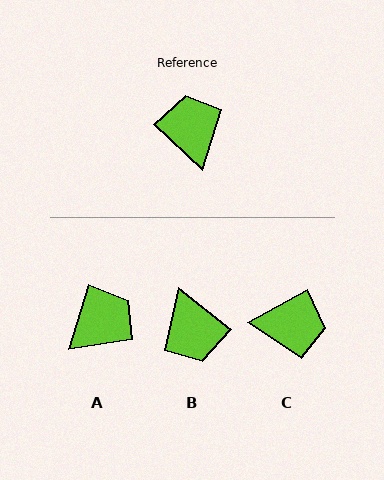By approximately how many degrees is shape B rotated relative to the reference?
Approximately 175 degrees clockwise.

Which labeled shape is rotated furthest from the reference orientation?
B, about 175 degrees away.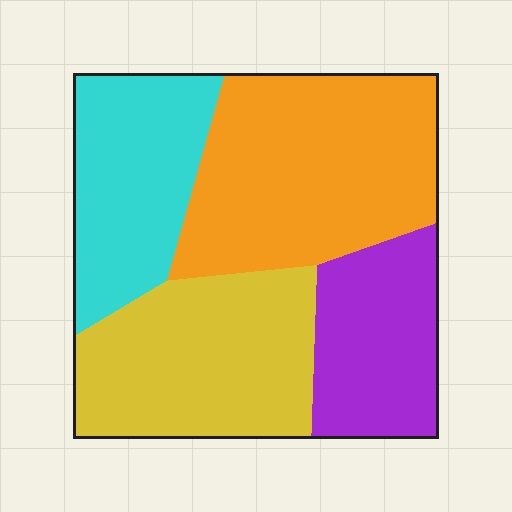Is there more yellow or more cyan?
Yellow.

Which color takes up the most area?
Orange, at roughly 35%.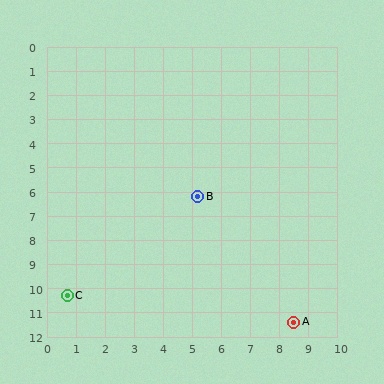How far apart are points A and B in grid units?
Points A and B are about 6.2 grid units apart.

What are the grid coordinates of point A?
Point A is at approximately (8.5, 11.4).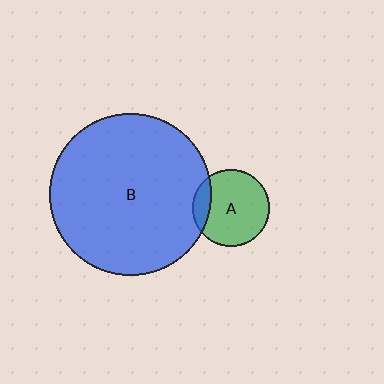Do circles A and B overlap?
Yes.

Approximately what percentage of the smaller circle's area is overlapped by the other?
Approximately 15%.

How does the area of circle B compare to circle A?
Approximately 4.4 times.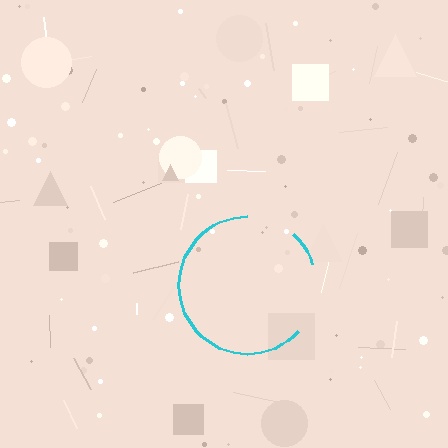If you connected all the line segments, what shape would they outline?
They would outline a circle.